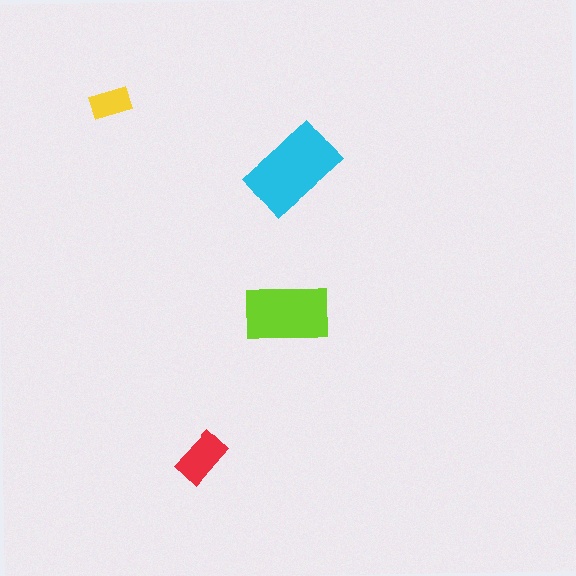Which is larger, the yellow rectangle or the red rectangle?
The red one.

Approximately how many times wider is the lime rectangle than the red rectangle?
About 1.5 times wider.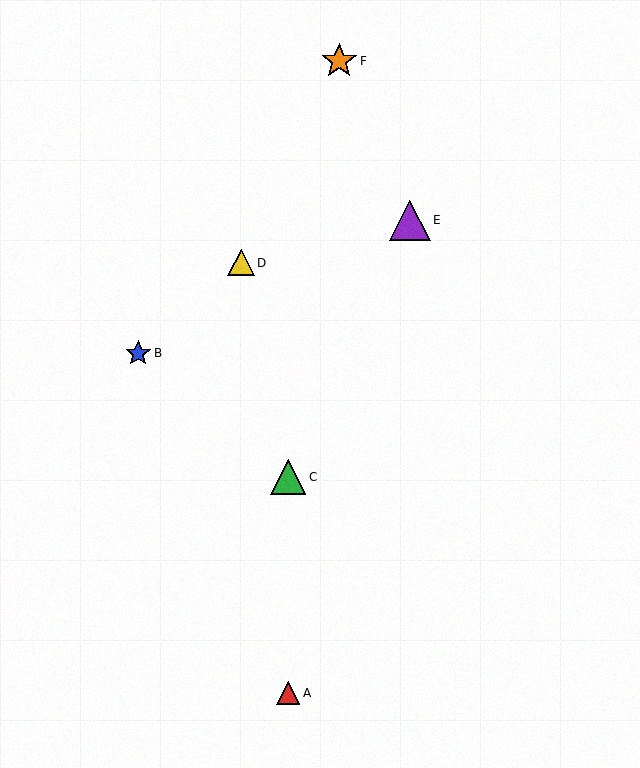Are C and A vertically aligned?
Yes, both are at x≈288.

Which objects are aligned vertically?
Objects A, C are aligned vertically.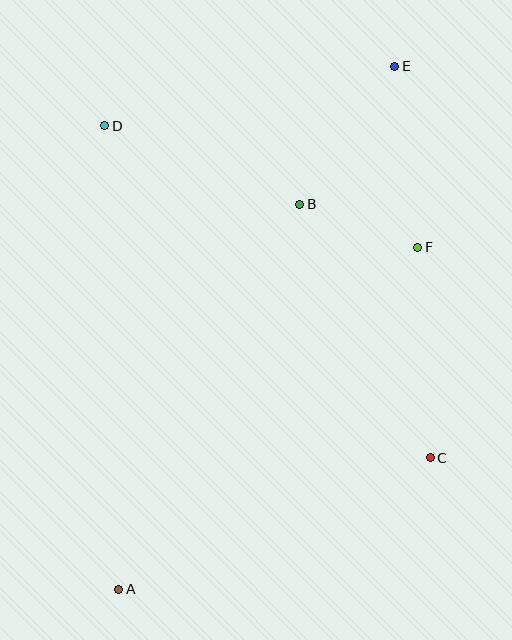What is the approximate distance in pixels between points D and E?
The distance between D and E is approximately 296 pixels.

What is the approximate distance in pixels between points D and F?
The distance between D and F is approximately 335 pixels.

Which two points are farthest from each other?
Points A and E are farthest from each other.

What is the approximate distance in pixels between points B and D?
The distance between B and D is approximately 210 pixels.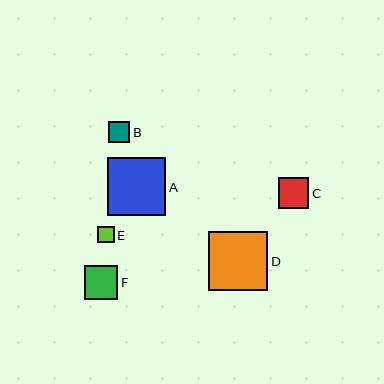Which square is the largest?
Square D is the largest with a size of approximately 59 pixels.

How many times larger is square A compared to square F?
Square A is approximately 1.7 times the size of square F.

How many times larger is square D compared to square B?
Square D is approximately 2.8 times the size of square B.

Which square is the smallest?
Square E is the smallest with a size of approximately 16 pixels.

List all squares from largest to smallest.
From largest to smallest: D, A, F, C, B, E.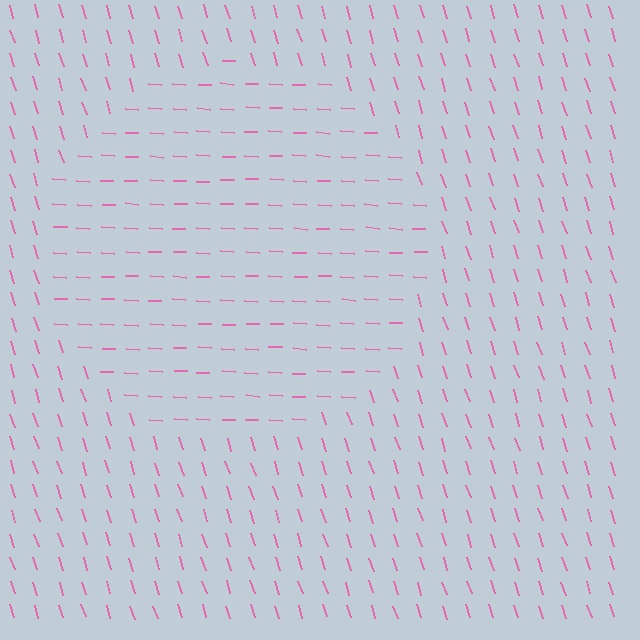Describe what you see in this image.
The image is filled with small pink line segments. A circle region in the image has lines oriented differently from the surrounding lines, creating a visible texture boundary.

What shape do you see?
I see a circle.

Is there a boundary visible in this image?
Yes, there is a texture boundary formed by a change in line orientation.